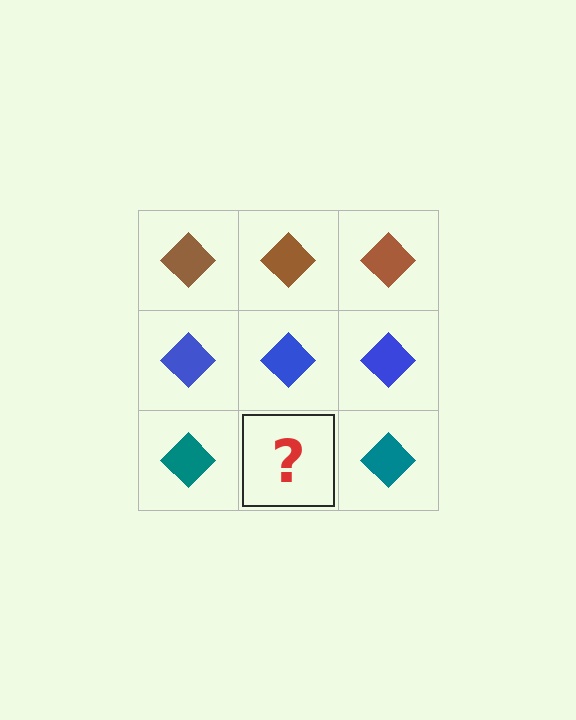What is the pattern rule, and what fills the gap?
The rule is that each row has a consistent color. The gap should be filled with a teal diamond.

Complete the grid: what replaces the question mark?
The question mark should be replaced with a teal diamond.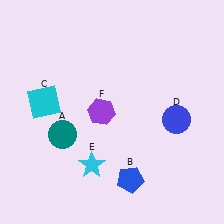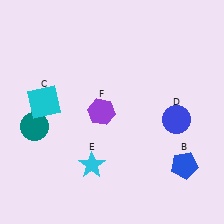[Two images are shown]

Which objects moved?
The objects that moved are: the teal circle (A), the blue pentagon (B).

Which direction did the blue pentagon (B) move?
The blue pentagon (B) moved right.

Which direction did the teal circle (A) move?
The teal circle (A) moved left.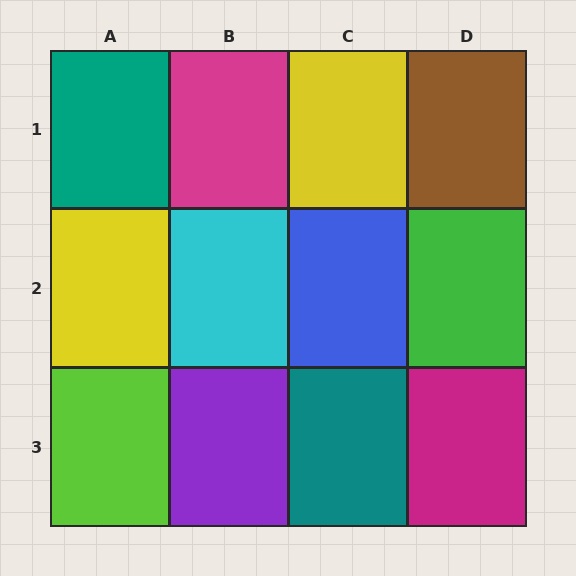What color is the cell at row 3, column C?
Teal.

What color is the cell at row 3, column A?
Lime.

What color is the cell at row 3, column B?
Purple.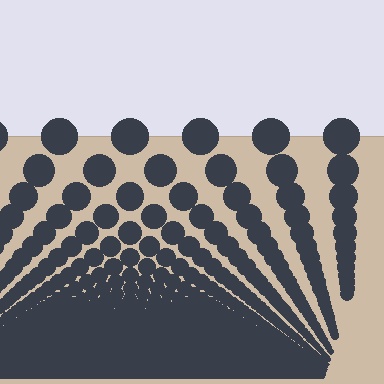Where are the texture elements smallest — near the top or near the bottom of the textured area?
Near the bottom.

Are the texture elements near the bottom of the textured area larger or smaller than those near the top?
Smaller. The gradient is inverted — elements near the bottom are smaller and denser.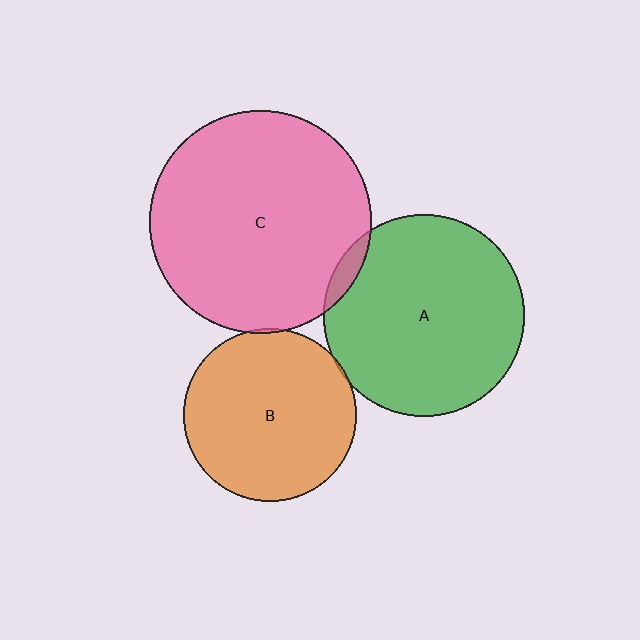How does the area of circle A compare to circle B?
Approximately 1.4 times.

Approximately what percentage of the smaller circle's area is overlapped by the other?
Approximately 5%.